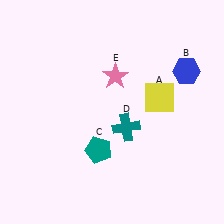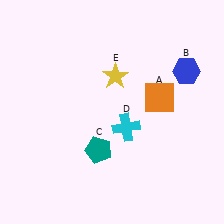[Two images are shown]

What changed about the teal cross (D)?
In Image 1, D is teal. In Image 2, it changed to cyan.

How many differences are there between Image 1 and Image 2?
There are 3 differences between the two images.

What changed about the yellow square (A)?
In Image 1, A is yellow. In Image 2, it changed to orange.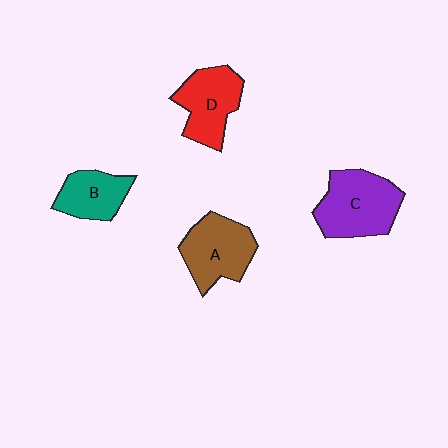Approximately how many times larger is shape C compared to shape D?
Approximately 1.2 times.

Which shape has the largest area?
Shape C (purple).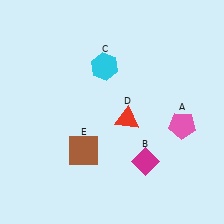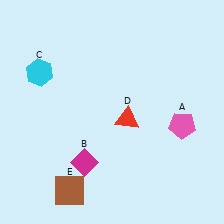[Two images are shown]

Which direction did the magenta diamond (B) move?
The magenta diamond (B) moved left.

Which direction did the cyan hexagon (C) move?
The cyan hexagon (C) moved left.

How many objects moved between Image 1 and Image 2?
3 objects moved between the two images.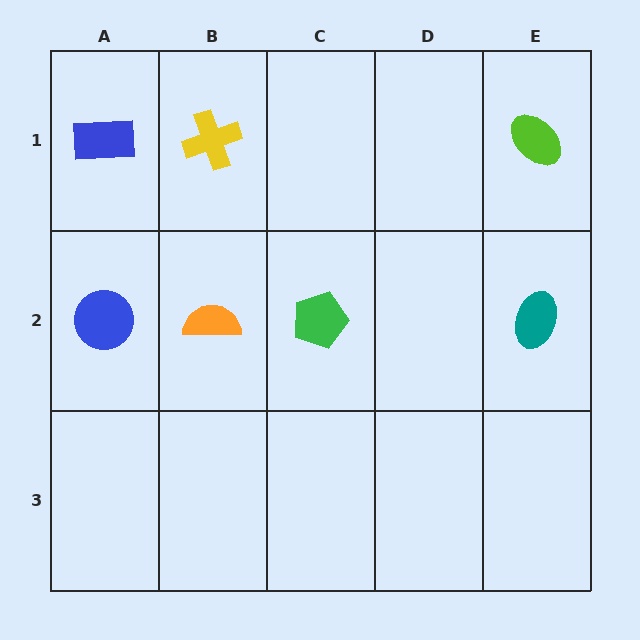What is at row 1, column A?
A blue rectangle.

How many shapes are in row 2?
4 shapes.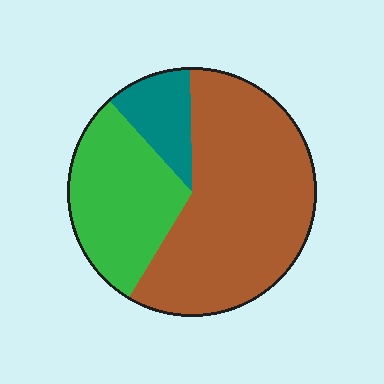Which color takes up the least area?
Teal, at roughly 10%.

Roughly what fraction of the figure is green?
Green takes up between a quarter and a half of the figure.